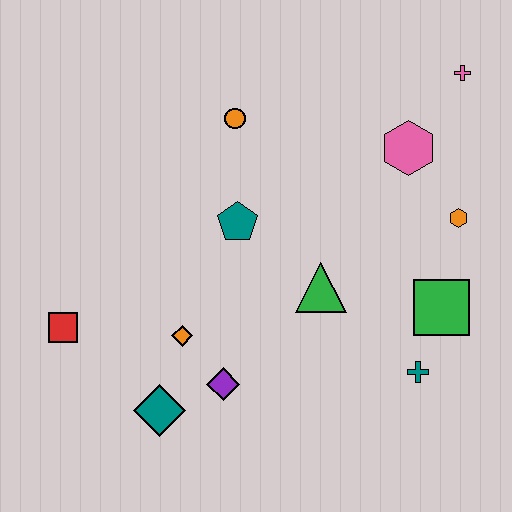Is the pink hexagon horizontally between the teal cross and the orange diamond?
Yes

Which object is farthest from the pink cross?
The red square is farthest from the pink cross.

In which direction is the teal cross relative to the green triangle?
The teal cross is to the right of the green triangle.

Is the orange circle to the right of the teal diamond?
Yes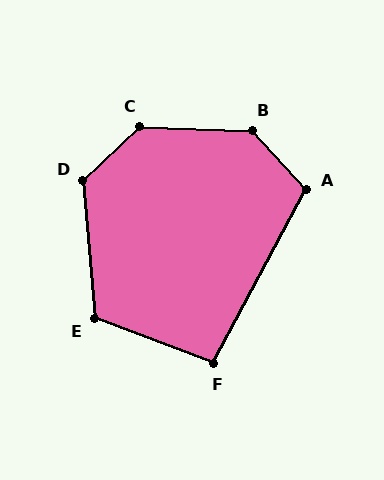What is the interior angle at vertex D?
Approximately 128 degrees (obtuse).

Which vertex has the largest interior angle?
C, at approximately 135 degrees.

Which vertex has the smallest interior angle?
F, at approximately 97 degrees.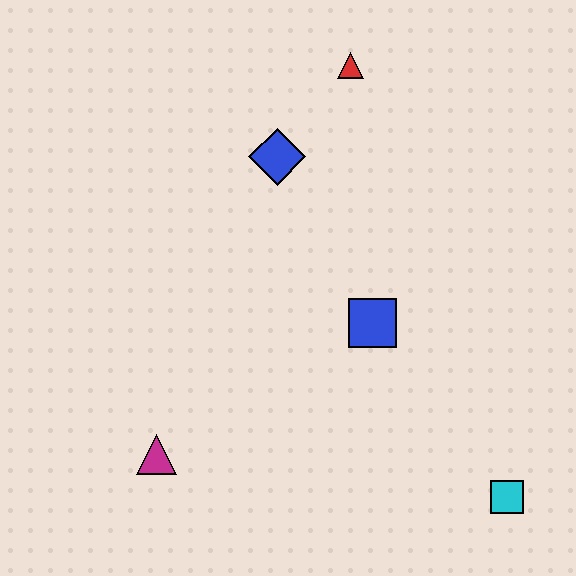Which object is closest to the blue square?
The blue diamond is closest to the blue square.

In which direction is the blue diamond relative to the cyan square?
The blue diamond is above the cyan square.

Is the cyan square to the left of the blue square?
No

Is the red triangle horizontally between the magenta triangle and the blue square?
Yes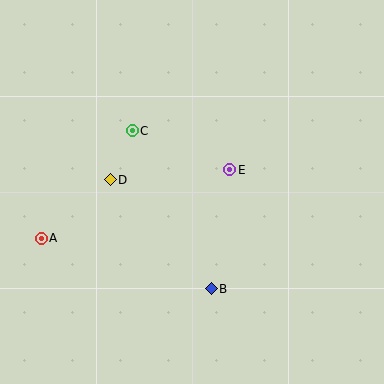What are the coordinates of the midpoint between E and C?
The midpoint between E and C is at (181, 150).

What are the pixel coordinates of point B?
Point B is at (211, 289).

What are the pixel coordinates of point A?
Point A is at (41, 238).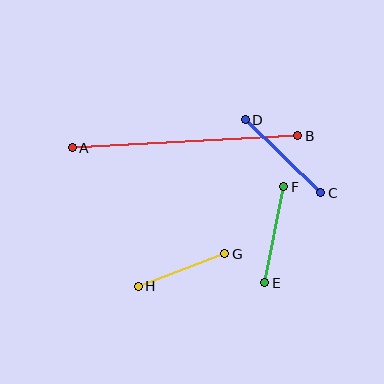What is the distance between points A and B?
The distance is approximately 226 pixels.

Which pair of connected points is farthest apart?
Points A and B are farthest apart.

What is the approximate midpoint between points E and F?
The midpoint is at approximately (274, 235) pixels.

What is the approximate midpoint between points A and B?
The midpoint is at approximately (185, 142) pixels.